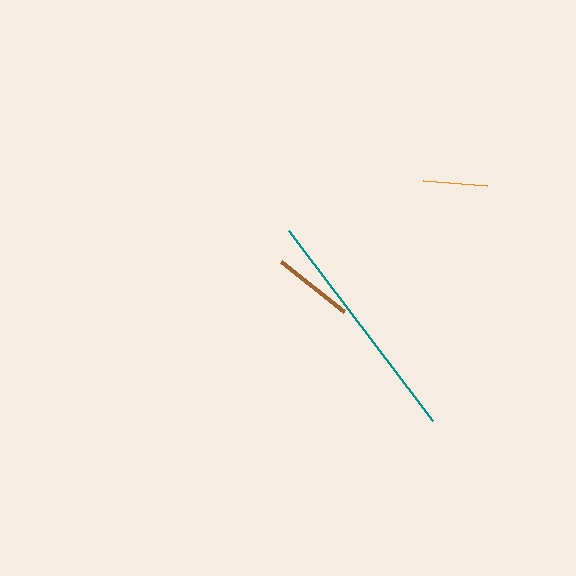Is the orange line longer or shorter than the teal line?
The teal line is longer than the orange line.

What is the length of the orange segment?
The orange segment is approximately 64 pixels long.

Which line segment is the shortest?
The orange line is the shortest at approximately 64 pixels.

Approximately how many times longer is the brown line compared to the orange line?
The brown line is approximately 1.2 times the length of the orange line.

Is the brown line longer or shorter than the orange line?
The brown line is longer than the orange line.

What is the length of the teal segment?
The teal segment is approximately 238 pixels long.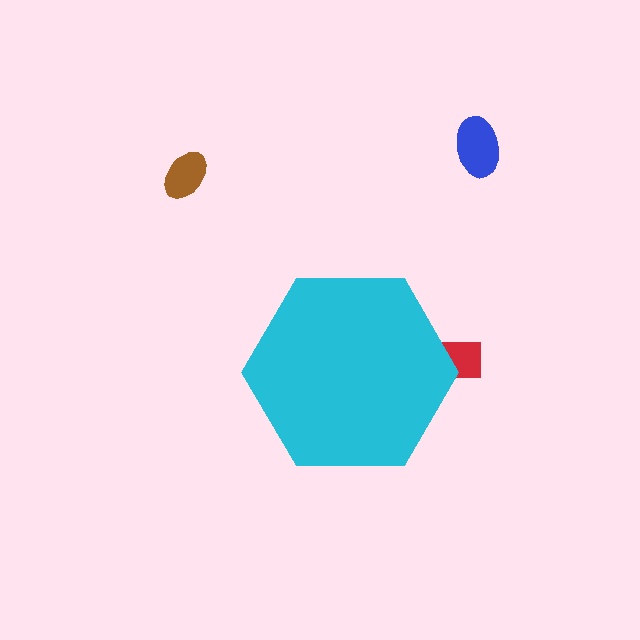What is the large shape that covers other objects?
A cyan hexagon.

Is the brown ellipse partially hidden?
No, the brown ellipse is fully visible.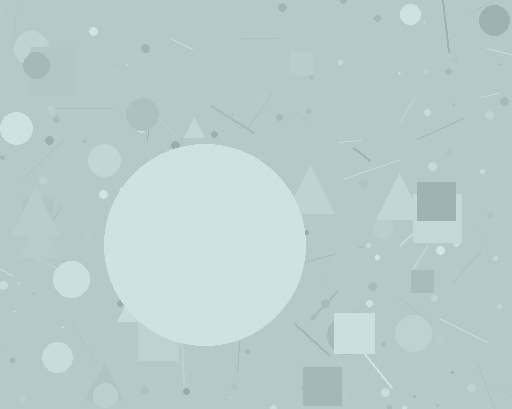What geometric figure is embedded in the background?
A circle is embedded in the background.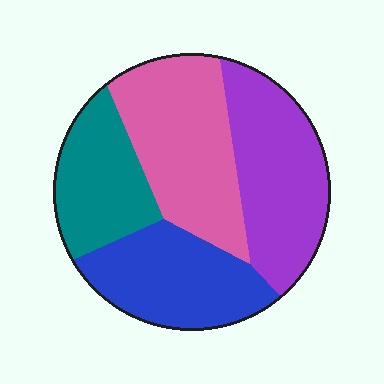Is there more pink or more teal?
Pink.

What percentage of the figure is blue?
Blue covers about 25% of the figure.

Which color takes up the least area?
Teal, at roughly 20%.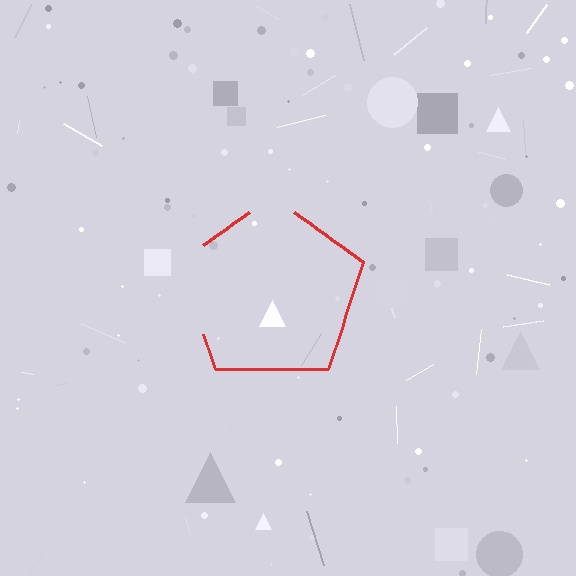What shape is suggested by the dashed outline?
The dashed outline suggests a pentagon.